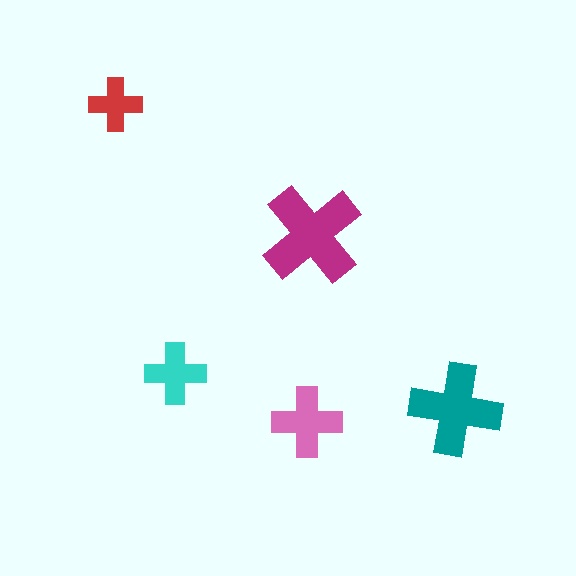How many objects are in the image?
There are 5 objects in the image.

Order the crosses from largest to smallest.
the magenta one, the teal one, the pink one, the cyan one, the red one.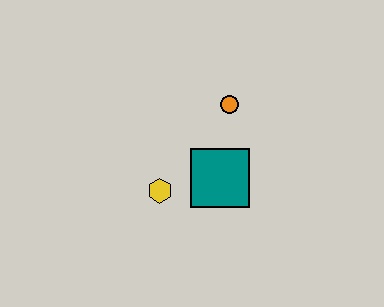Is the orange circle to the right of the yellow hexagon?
Yes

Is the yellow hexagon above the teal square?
No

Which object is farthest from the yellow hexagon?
The orange circle is farthest from the yellow hexagon.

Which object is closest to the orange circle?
The teal square is closest to the orange circle.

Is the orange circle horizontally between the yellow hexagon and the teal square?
No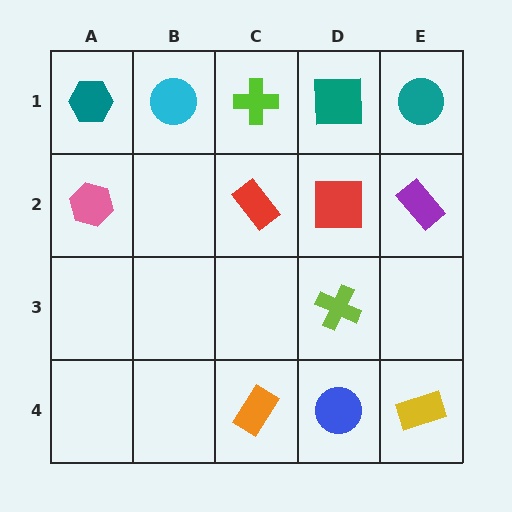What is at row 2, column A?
A pink hexagon.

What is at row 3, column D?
A lime cross.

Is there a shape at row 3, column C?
No, that cell is empty.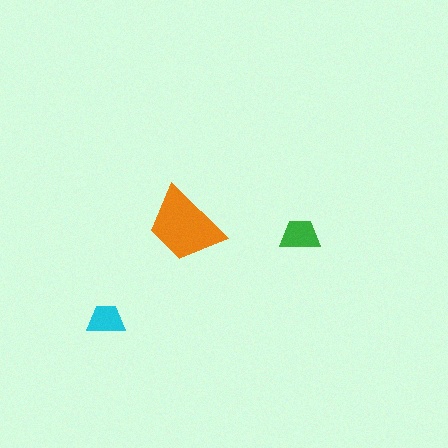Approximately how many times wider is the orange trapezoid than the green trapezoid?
About 2 times wider.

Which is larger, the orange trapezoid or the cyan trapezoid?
The orange one.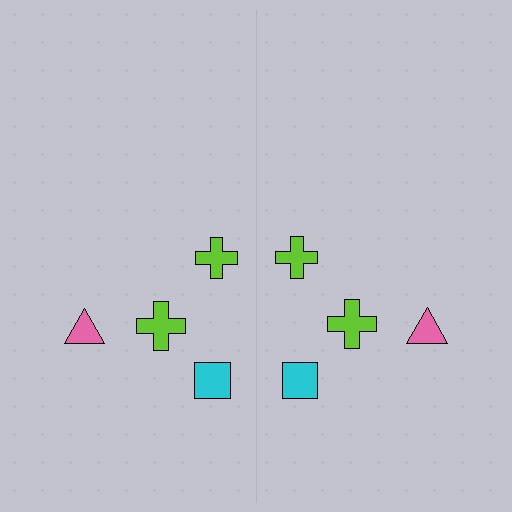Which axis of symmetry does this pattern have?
The pattern has a vertical axis of symmetry running through the center of the image.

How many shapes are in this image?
There are 8 shapes in this image.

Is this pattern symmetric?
Yes, this pattern has bilateral (reflection) symmetry.